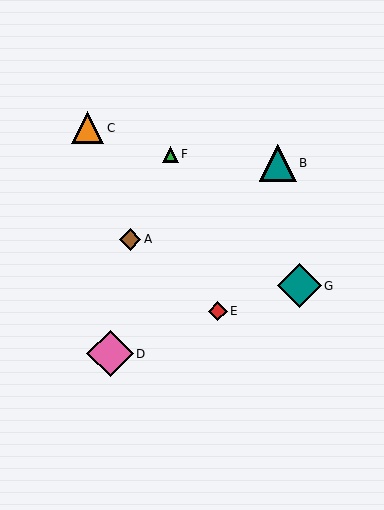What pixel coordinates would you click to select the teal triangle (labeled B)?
Click at (278, 163) to select the teal triangle B.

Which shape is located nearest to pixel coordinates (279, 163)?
The teal triangle (labeled B) at (278, 163) is nearest to that location.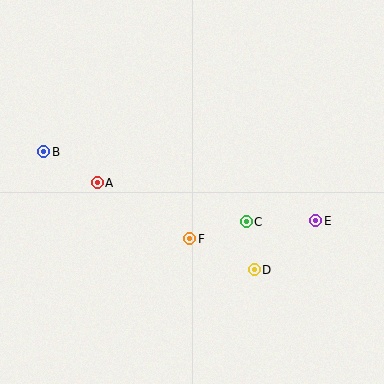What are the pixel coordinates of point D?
Point D is at (254, 270).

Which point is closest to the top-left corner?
Point B is closest to the top-left corner.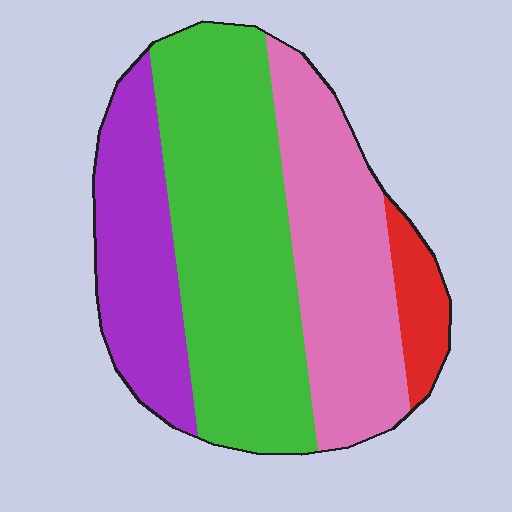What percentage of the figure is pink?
Pink covers 29% of the figure.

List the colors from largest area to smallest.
From largest to smallest: green, pink, purple, red.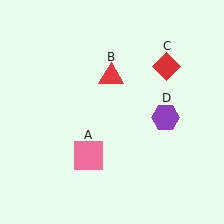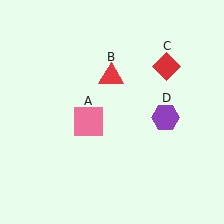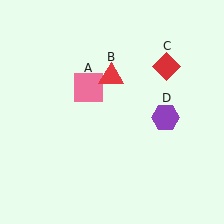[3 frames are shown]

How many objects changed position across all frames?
1 object changed position: pink square (object A).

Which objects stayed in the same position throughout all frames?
Red triangle (object B) and red diamond (object C) and purple hexagon (object D) remained stationary.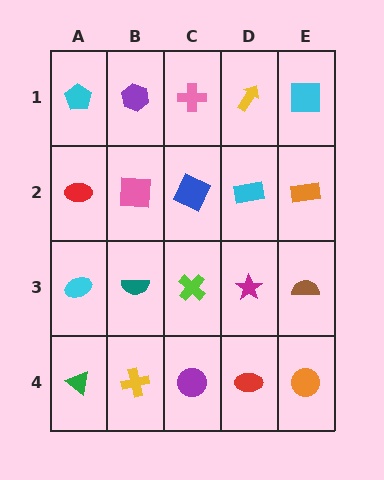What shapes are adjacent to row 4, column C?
A lime cross (row 3, column C), a yellow cross (row 4, column B), a red ellipse (row 4, column D).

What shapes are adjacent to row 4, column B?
A teal semicircle (row 3, column B), a green triangle (row 4, column A), a purple circle (row 4, column C).